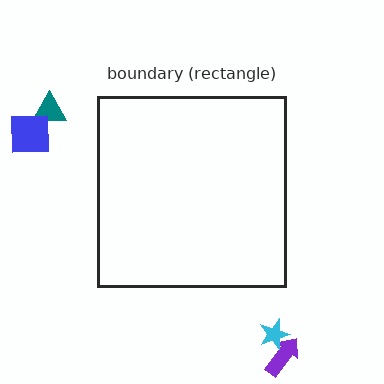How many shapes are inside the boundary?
0 inside, 4 outside.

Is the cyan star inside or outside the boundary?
Outside.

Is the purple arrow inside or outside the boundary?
Outside.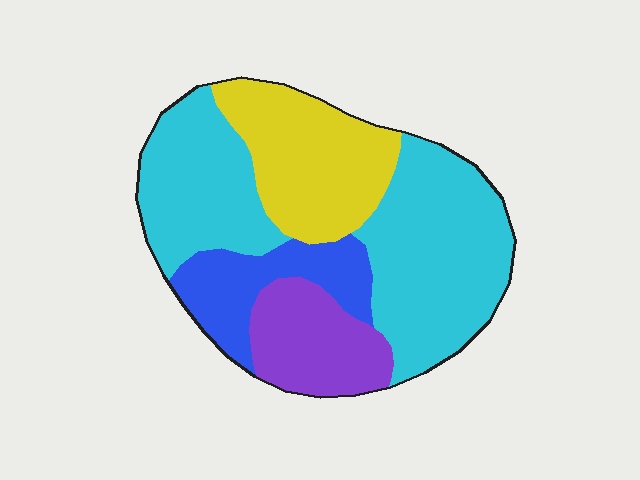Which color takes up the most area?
Cyan, at roughly 50%.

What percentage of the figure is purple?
Purple takes up about one sixth (1/6) of the figure.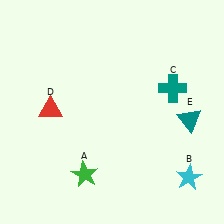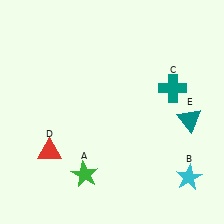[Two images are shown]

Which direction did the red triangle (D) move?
The red triangle (D) moved down.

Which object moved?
The red triangle (D) moved down.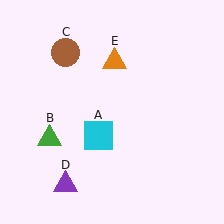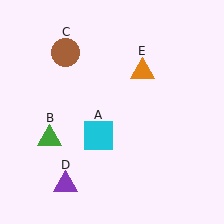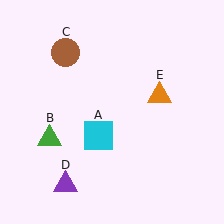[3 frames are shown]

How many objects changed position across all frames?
1 object changed position: orange triangle (object E).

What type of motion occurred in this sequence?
The orange triangle (object E) rotated clockwise around the center of the scene.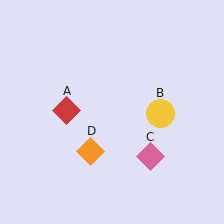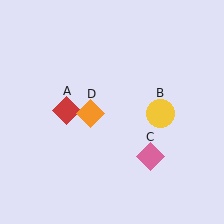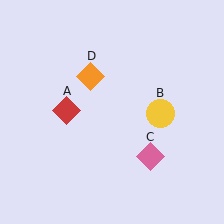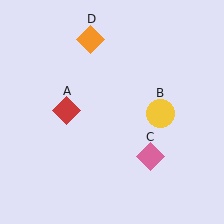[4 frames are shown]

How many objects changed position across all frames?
1 object changed position: orange diamond (object D).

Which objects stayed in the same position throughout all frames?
Red diamond (object A) and yellow circle (object B) and pink diamond (object C) remained stationary.